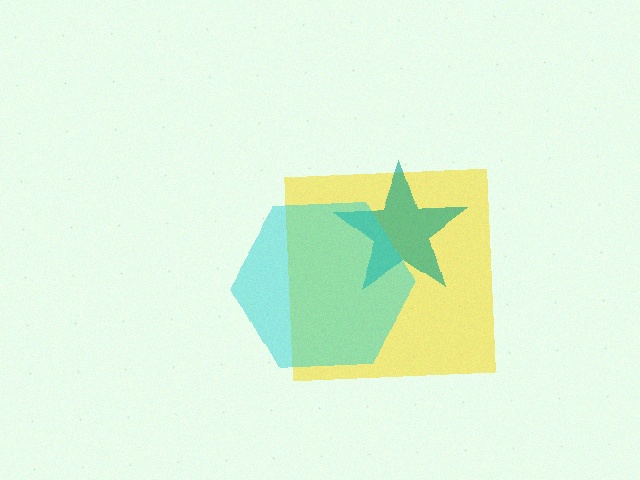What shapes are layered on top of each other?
The layered shapes are: a yellow square, a teal star, a cyan hexagon.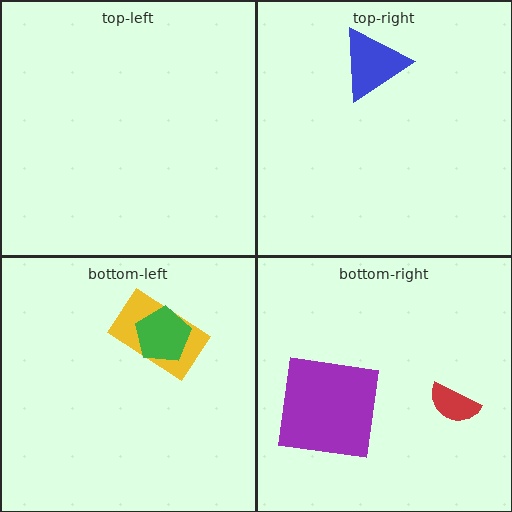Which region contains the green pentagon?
The bottom-left region.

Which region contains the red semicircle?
The bottom-right region.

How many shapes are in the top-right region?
1.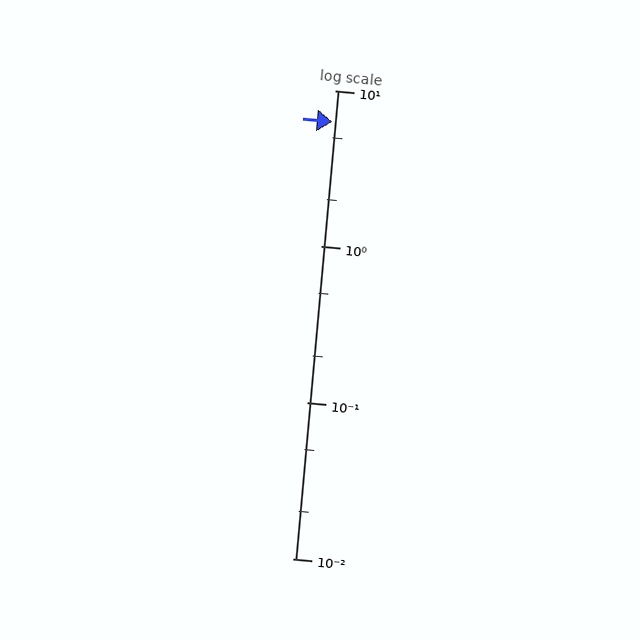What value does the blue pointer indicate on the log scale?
The pointer indicates approximately 6.3.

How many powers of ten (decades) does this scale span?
The scale spans 3 decades, from 0.01 to 10.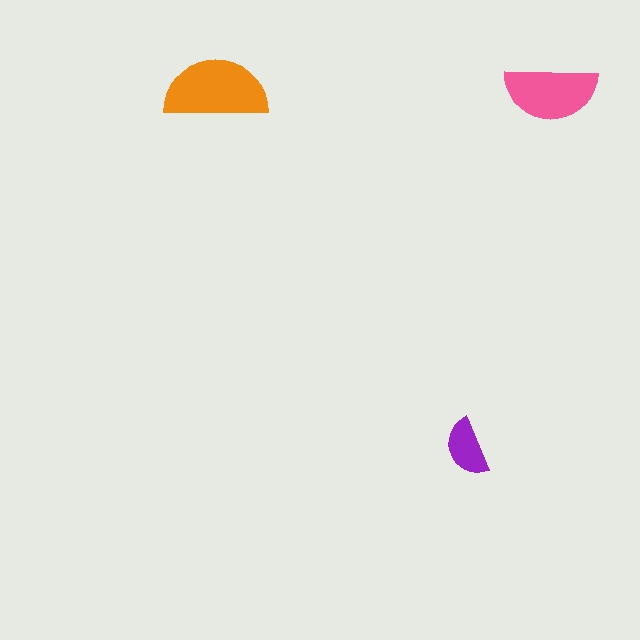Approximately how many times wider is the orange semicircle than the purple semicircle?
About 2 times wider.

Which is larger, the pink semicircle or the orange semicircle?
The orange one.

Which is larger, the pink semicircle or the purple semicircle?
The pink one.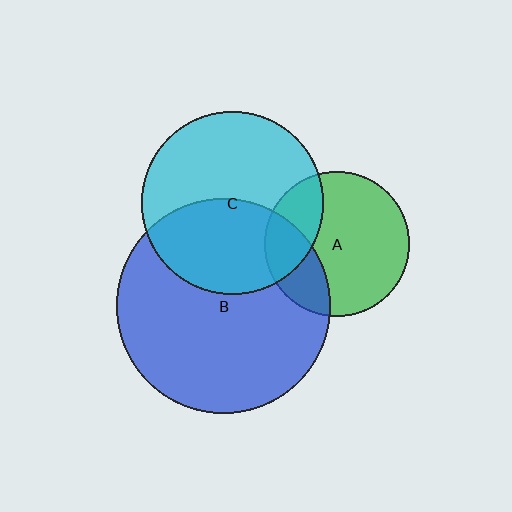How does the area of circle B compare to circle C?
Approximately 1.4 times.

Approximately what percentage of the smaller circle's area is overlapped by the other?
Approximately 25%.